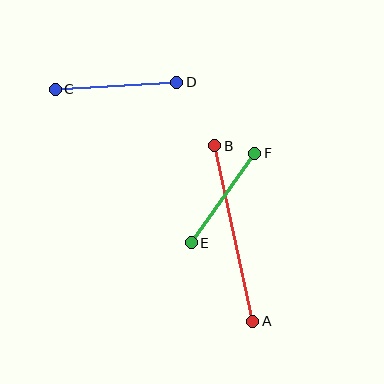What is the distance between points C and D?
The distance is approximately 122 pixels.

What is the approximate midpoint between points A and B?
The midpoint is at approximately (234, 233) pixels.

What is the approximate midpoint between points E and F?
The midpoint is at approximately (223, 198) pixels.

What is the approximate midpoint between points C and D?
The midpoint is at approximately (116, 86) pixels.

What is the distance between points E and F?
The distance is approximately 110 pixels.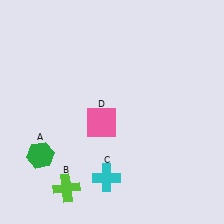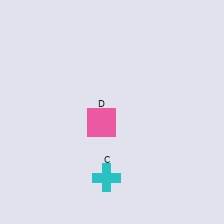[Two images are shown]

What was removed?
The lime cross (B), the green hexagon (A) were removed in Image 2.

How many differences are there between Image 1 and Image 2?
There are 2 differences between the two images.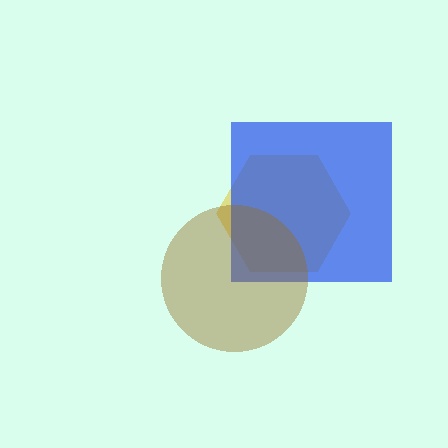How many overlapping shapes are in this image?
There are 3 overlapping shapes in the image.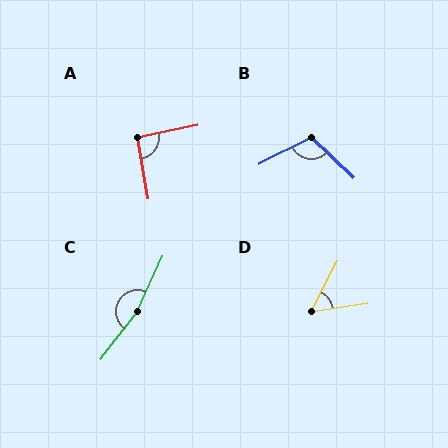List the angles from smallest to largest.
D (54°), A (92°), B (110°), C (167°).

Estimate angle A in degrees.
Approximately 92 degrees.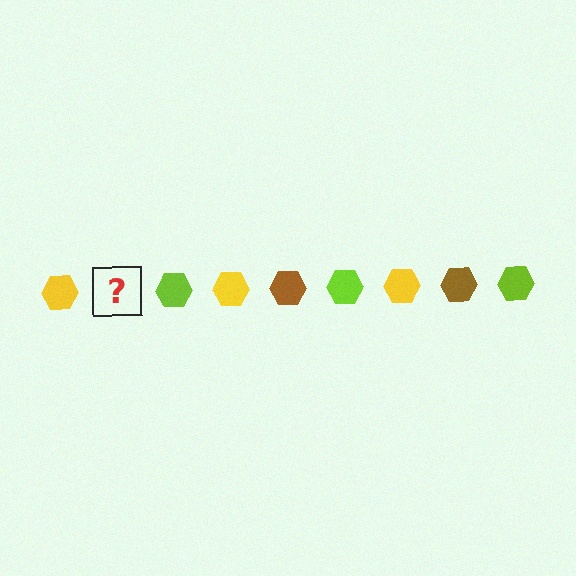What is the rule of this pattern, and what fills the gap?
The rule is that the pattern cycles through yellow, brown, lime hexagons. The gap should be filled with a brown hexagon.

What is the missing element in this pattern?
The missing element is a brown hexagon.